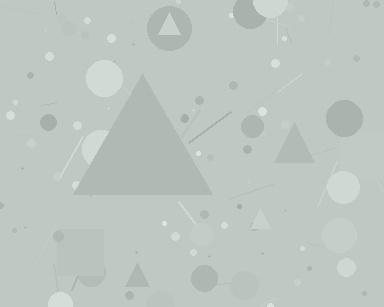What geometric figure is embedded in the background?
A triangle is embedded in the background.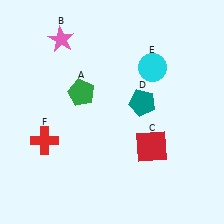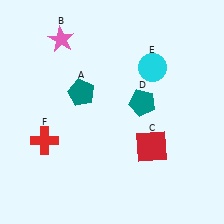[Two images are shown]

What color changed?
The pentagon (A) changed from green in Image 1 to teal in Image 2.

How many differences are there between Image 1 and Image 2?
There is 1 difference between the two images.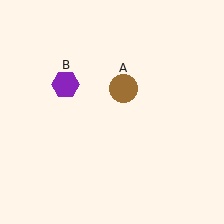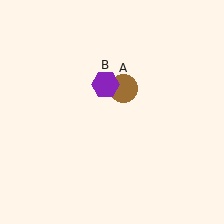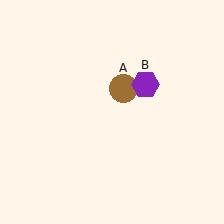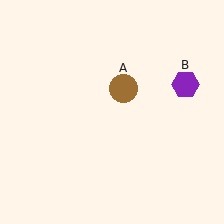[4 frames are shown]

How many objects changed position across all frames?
1 object changed position: purple hexagon (object B).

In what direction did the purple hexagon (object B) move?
The purple hexagon (object B) moved right.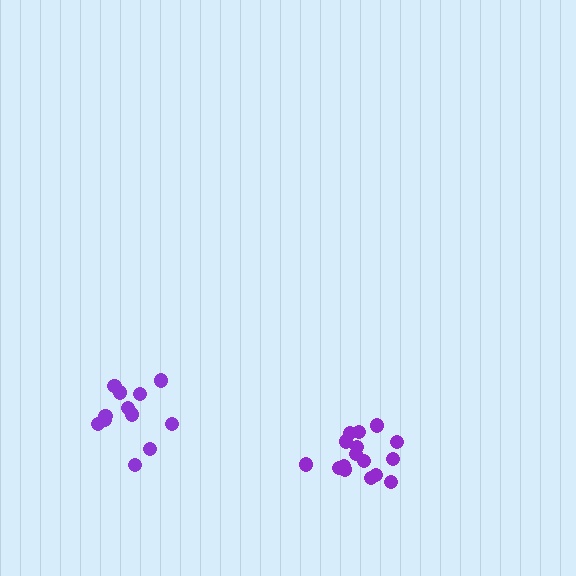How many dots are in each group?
Group 1: 12 dots, Group 2: 17 dots (29 total).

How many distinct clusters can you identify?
There are 2 distinct clusters.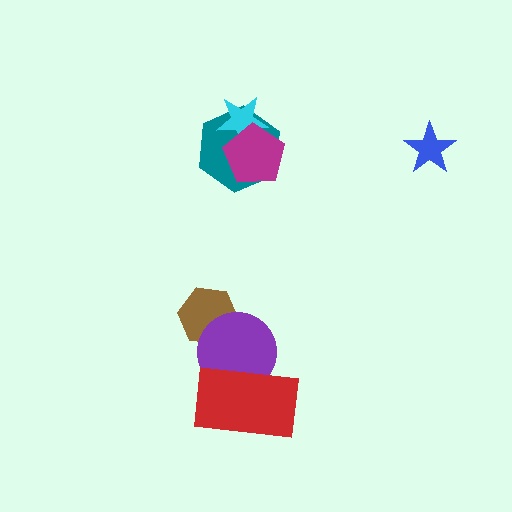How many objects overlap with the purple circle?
2 objects overlap with the purple circle.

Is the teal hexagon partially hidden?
Yes, it is partially covered by another shape.